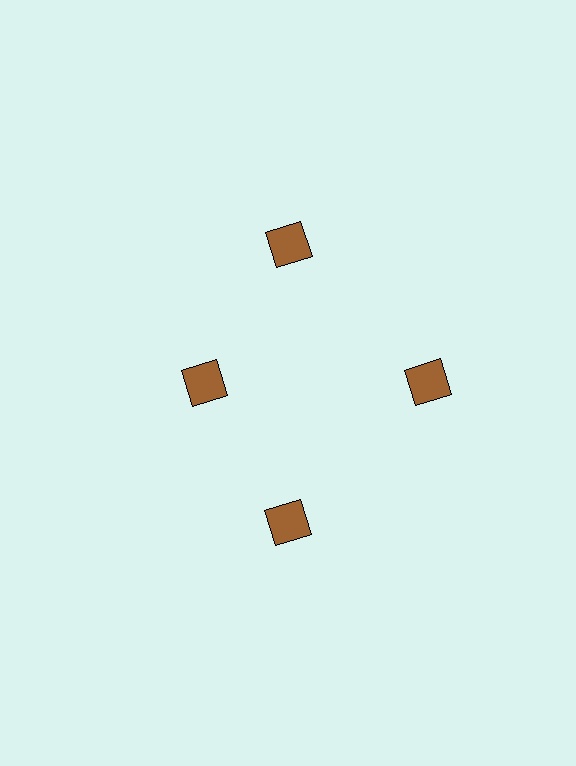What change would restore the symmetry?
The symmetry would be restored by moving it outward, back onto the ring so that all 4 squares sit at equal angles and equal distance from the center.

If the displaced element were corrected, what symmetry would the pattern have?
It would have 4-fold rotational symmetry — the pattern would map onto itself every 90 degrees.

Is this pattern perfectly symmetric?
No. The 4 brown squares are arranged in a ring, but one element near the 9 o'clock position is pulled inward toward the center, breaking the 4-fold rotational symmetry.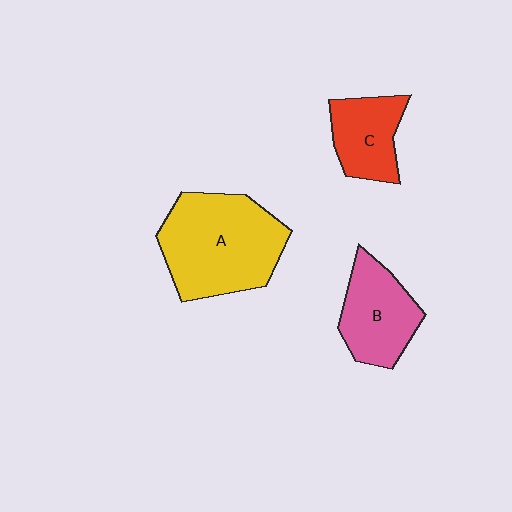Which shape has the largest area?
Shape A (yellow).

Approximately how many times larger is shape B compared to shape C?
Approximately 1.2 times.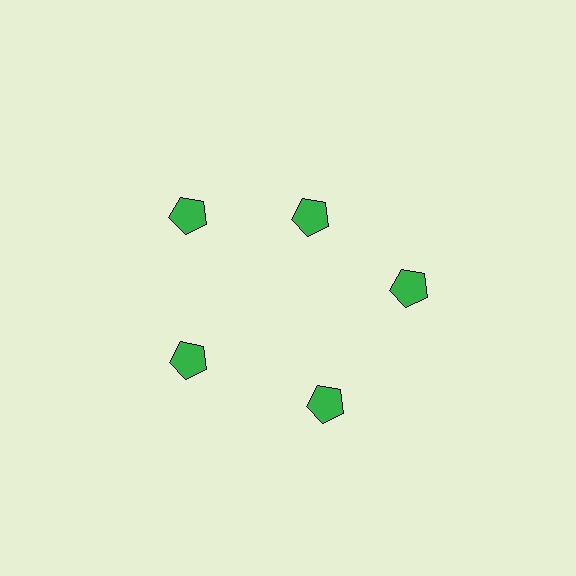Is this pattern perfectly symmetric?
No. The 5 green pentagons are arranged in a ring, but one element near the 1 o'clock position is pulled inward toward the center, breaking the 5-fold rotational symmetry.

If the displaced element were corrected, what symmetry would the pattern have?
It would have 5-fold rotational symmetry — the pattern would map onto itself every 72 degrees.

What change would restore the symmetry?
The symmetry would be restored by moving it outward, back onto the ring so that all 5 pentagons sit at equal angles and equal distance from the center.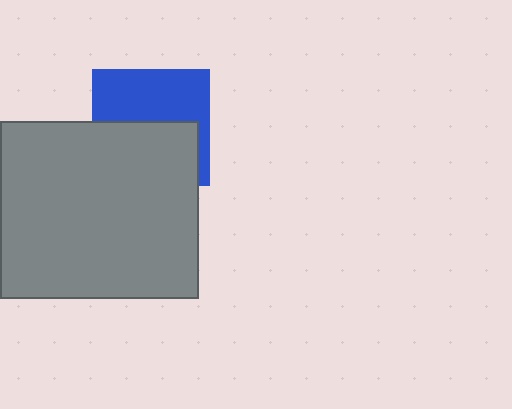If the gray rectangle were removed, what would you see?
You would see the complete blue square.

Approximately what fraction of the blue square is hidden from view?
Roughly 50% of the blue square is hidden behind the gray rectangle.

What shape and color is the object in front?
The object in front is a gray rectangle.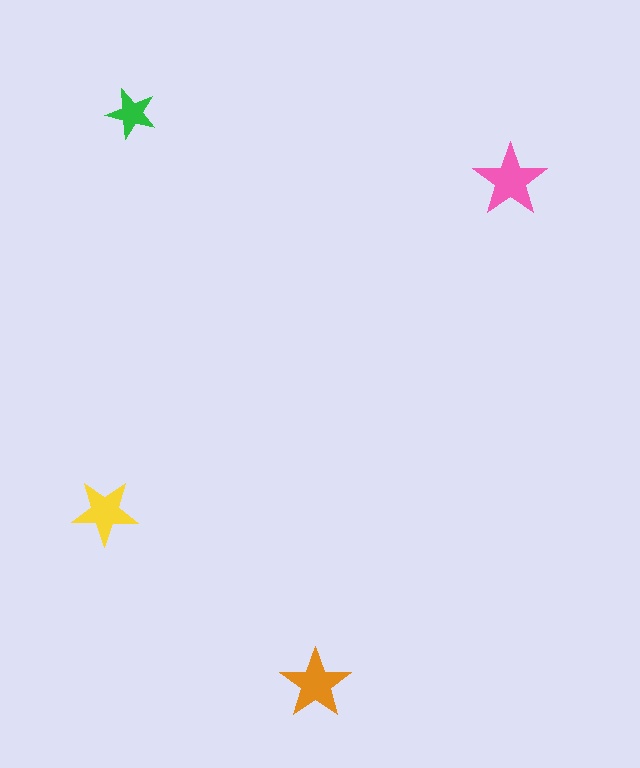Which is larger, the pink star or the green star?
The pink one.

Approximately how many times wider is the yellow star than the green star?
About 1.5 times wider.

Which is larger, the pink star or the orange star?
The pink one.